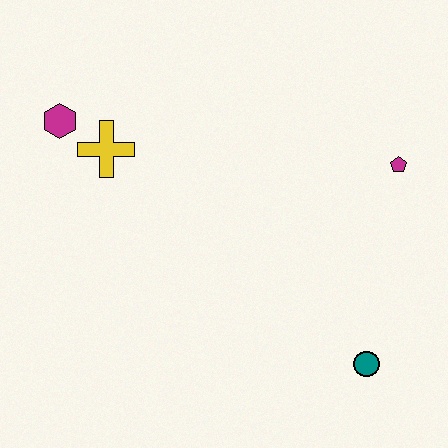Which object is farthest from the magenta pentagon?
The magenta hexagon is farthest from the magenta pentagon.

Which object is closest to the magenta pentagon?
The teal circle is closest to the magenta pentagon.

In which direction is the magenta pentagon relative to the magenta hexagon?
The magenta pentagon is to the right of the magenta hexagon.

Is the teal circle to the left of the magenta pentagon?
Yes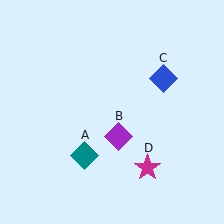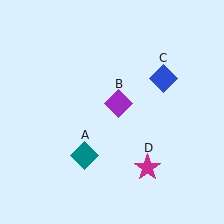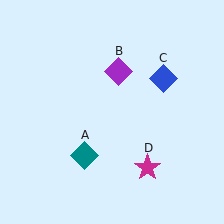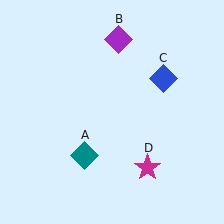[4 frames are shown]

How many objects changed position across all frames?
1 object changed position: purple diamond (object B).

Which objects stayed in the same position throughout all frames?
Teal diamond (object A) and blue diamond (object C) and magenta star (object D) remained stationary.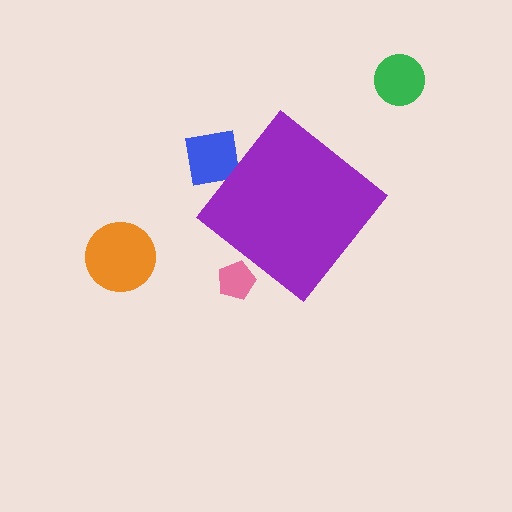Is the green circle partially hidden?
No, the green circle is fully visible.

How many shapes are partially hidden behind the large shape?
2 shapes are partially hidden.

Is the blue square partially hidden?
Yes, the blue square is partially hidden behind the purple diamond.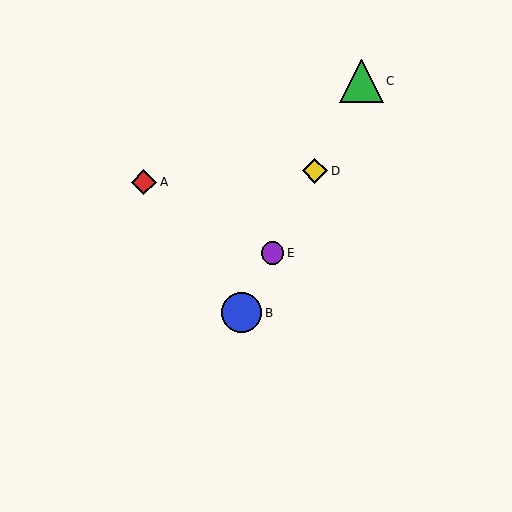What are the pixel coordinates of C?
Object C is at (361, 81).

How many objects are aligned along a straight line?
4 objects (B, C, D, E) are aligned along a straight line.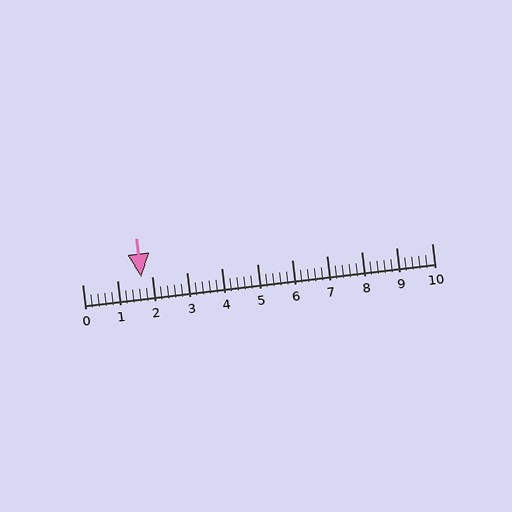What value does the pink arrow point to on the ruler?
The pink arrow points to approximately 1.7.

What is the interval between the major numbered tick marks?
The major tick marks are spaced 1 units apart.